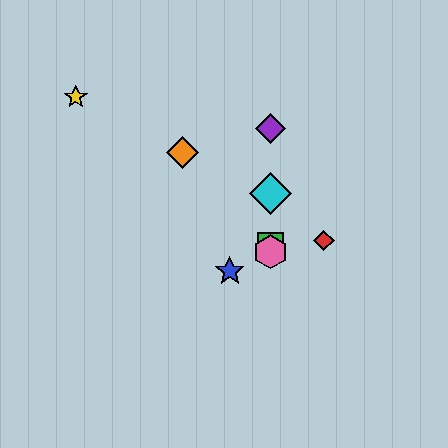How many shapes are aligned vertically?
4 shapes (the green square, the purple diamond, the cyan diamond, the pink hexagon) are aligned vertically.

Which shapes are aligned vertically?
The green square, the purple diamond, the cyan diamond, the pink hexagon are aligned vertically.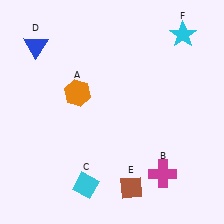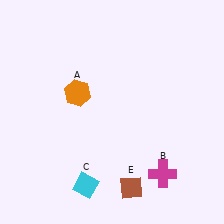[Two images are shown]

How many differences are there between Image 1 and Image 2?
There are 2 differences between the two images.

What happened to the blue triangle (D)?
The blue triangle (D) was removed in Image 2. It was in the top-left area of Image 1.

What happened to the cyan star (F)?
The cyan star (F) was removed in Image 2. It was in the top-right area of Image 1.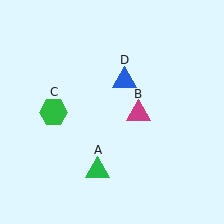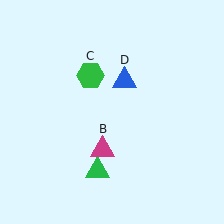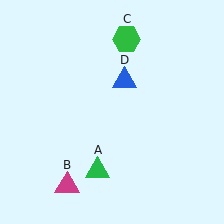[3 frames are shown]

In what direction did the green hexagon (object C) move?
The green hexagon (object C) moved up and to the right.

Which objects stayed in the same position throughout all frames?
Green triangle (object A) and blue triangle (object D) remained stationary.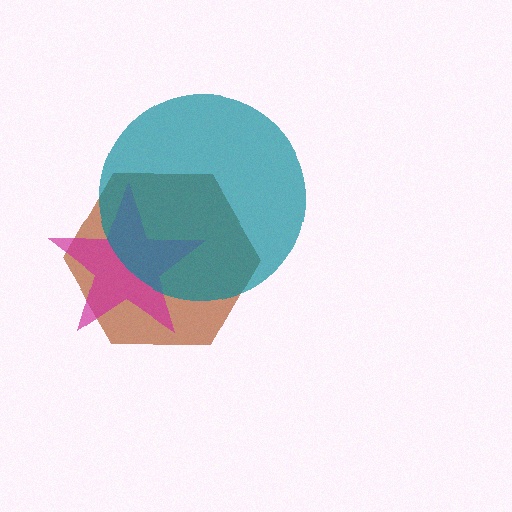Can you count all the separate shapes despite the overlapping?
Yes, there are 3 separate shapes.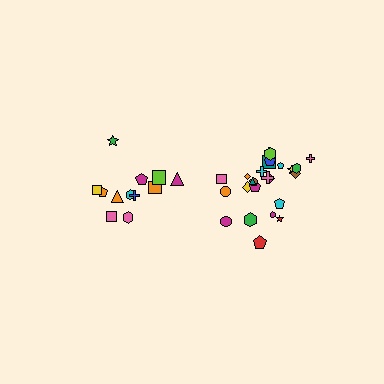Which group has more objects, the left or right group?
The right group.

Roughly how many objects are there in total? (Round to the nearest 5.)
Roughly 35 objects in total.